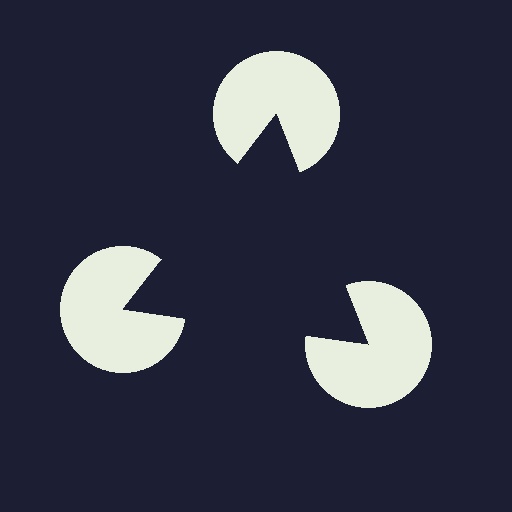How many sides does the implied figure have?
3 sides.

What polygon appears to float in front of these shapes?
An illusory triangle — its edges are inferred from the aligned wedge cuts in the pac-man discs, not physically drawn.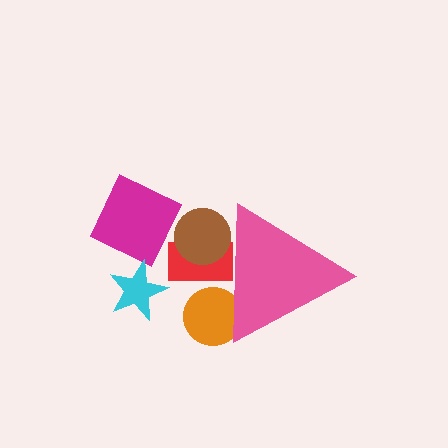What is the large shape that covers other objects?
A pink triangle.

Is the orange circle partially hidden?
Yes, the orange circle is partially hidden behind the pink triangle.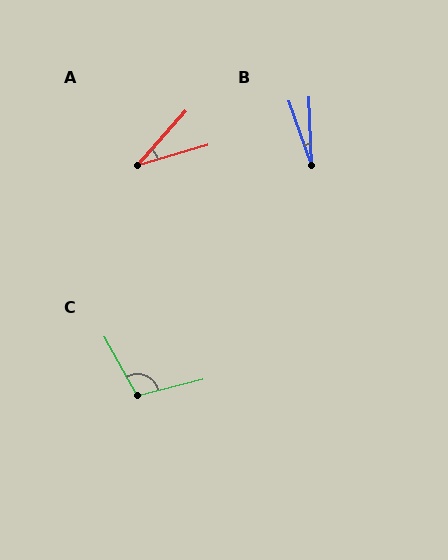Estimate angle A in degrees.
Approximately 32 degrees.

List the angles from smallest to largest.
B (17°), A (32°), C (105°).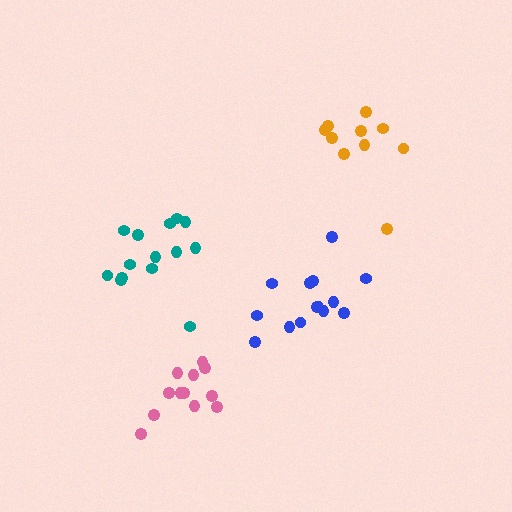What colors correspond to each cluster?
The clusters are colored: blue, pink, orange, teal.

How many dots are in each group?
Group 1: 14 dots, Group 2: 12 dots, Group 3: 10 dots, Group 4: 14 dots (50 total).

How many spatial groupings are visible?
There are 4 spatial groupings.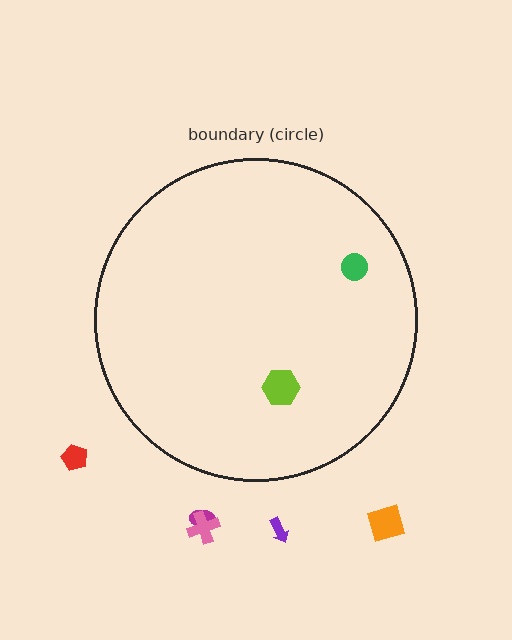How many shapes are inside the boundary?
2 inside, 5 outside.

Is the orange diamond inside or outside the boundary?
Outside.